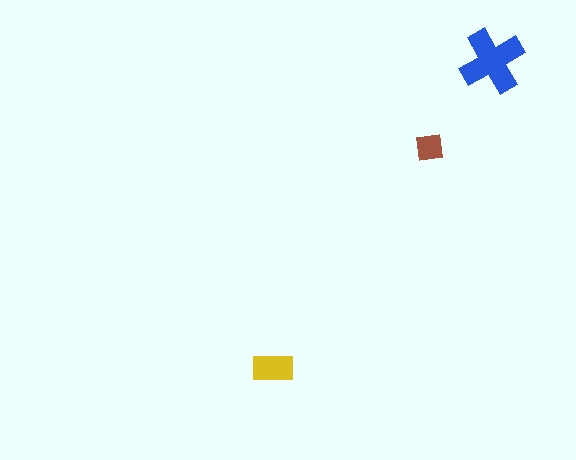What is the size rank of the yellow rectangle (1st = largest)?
2nd.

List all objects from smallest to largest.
The brown square, the yellow rectangle, the blue cross.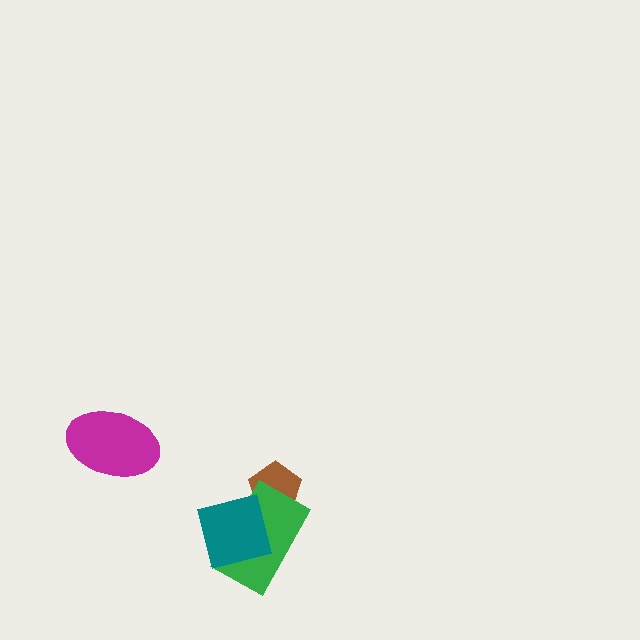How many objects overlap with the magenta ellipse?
0 objects overlap with the magenta ellipse.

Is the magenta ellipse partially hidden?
No, no other shape covers it.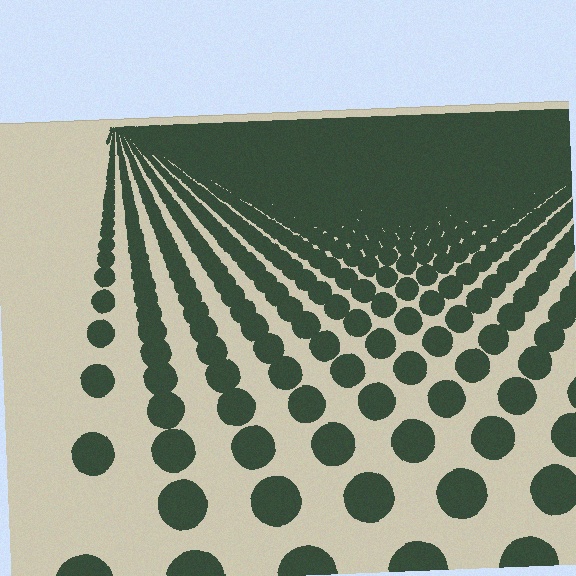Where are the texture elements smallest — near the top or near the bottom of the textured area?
Near the top.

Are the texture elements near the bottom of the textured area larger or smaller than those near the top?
Larger. Near the bottom, elements are closer to the viewer and appear at a bigger on-screen size.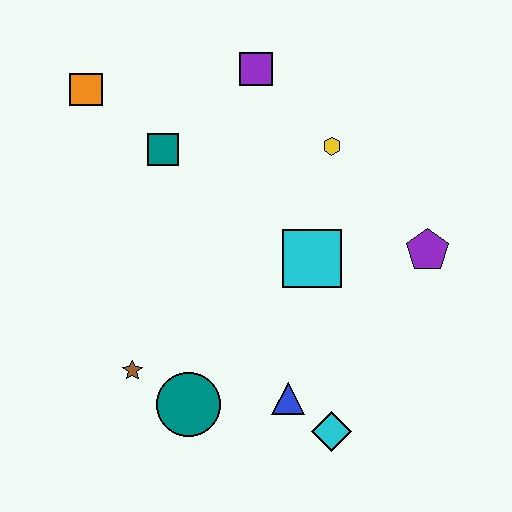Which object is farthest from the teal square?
The cyan diamond is farthest from the teal square.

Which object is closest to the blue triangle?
The cyan diamond is closest to the blue triangle.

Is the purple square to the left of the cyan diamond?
Yes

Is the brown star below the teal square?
Yes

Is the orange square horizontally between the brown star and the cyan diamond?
No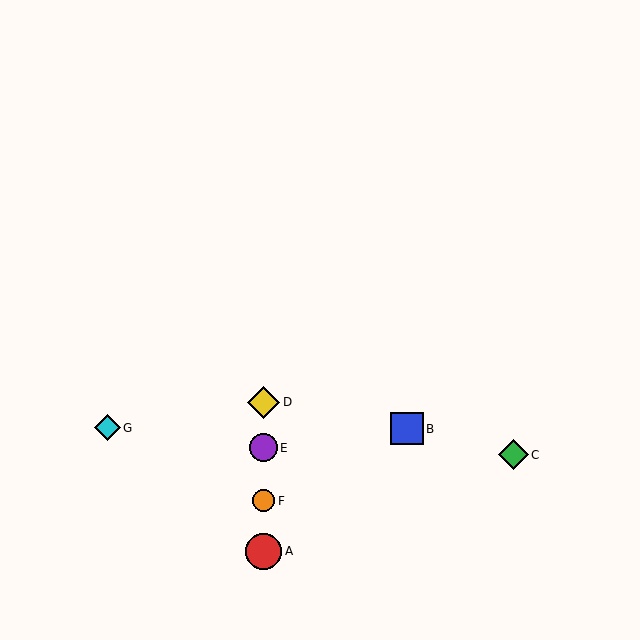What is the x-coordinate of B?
Object B is at x≈407.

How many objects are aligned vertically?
4 objects (A, D, E, F) are aligned vertically.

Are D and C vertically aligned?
No, D is at x≈264 and C is at x≈513.